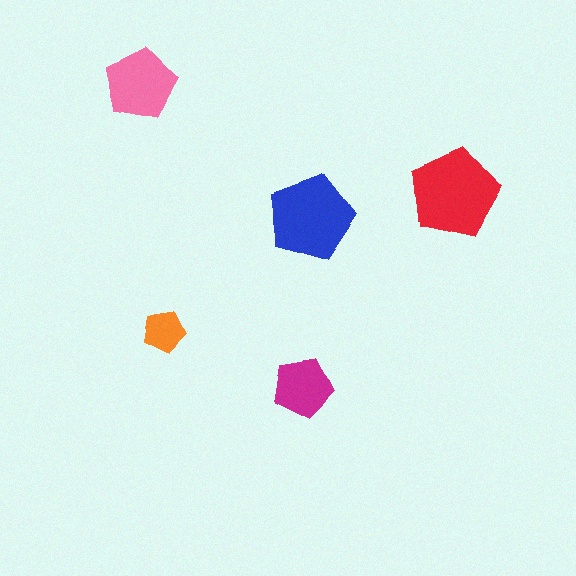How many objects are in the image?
There are 5 objects in the image.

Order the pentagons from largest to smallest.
the red one, the blue one, the pink one, the magenta one, the orange one.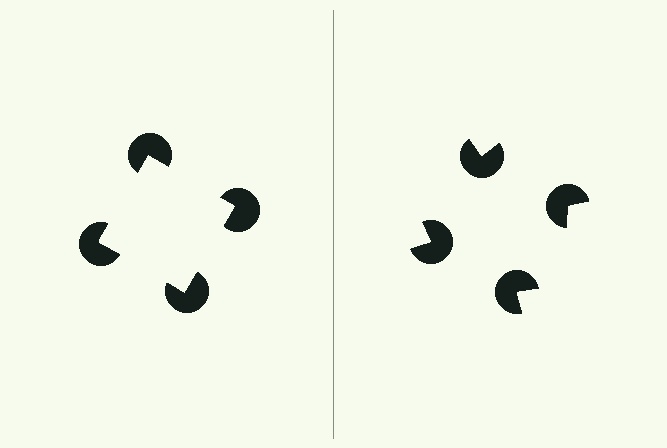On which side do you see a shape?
An illusory square appears on the left side. On the right side the wedge cuts are rotated, so no coherent shape forms.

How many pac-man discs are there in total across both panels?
8 — 4 on each side.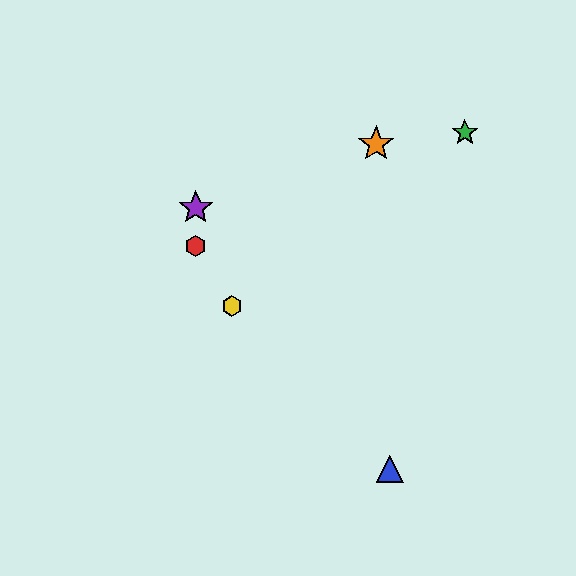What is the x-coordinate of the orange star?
The orange star is at x≈376.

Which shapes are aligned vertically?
The red hexagon, the purple star are aligned vertically.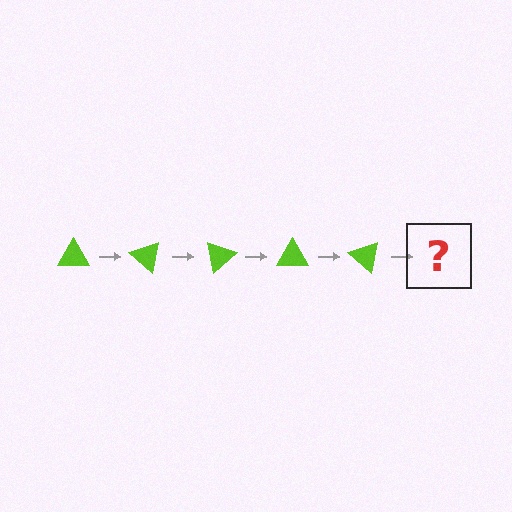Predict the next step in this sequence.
The next step is a lime triangle rotated 200 degrees.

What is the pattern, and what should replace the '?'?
The pattern is that the triangle rotates 40 degrees each step. The '?' should be a lime triangle rotated 200 degrees.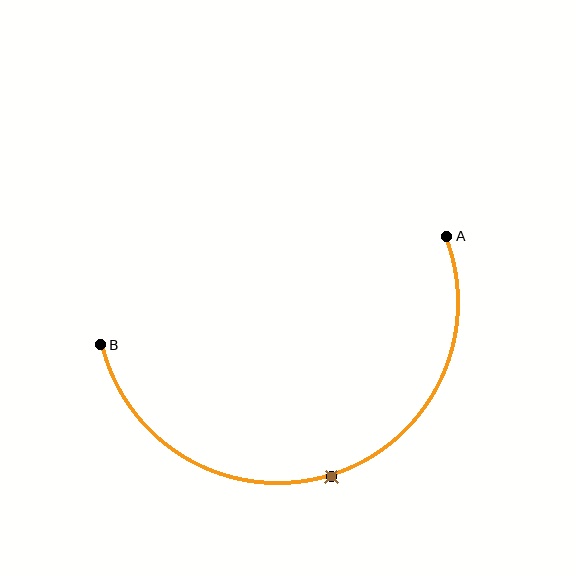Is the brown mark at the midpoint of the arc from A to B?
Yes. The brown mark lies on the arc at equal arc-length from both A and B — it is the arc midpoint.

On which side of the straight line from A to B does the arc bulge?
The arc bulges below the straight line connecting A and B.